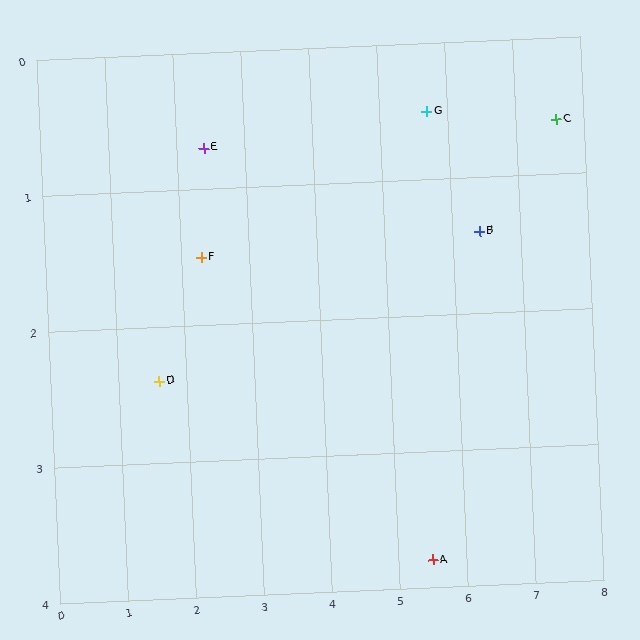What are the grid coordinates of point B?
Point B is at approximately (6.4, 1.4).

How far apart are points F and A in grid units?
Points F and A are about 3.9 grid units apart.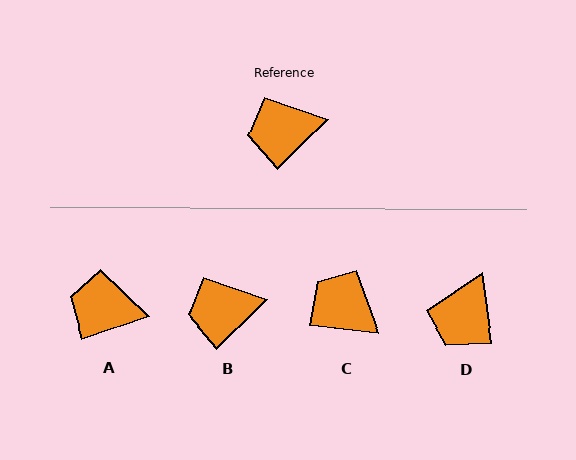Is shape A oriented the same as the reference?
No, it is off by about 26 degrees.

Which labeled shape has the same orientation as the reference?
B.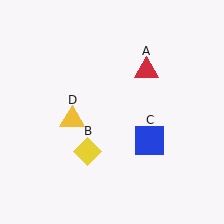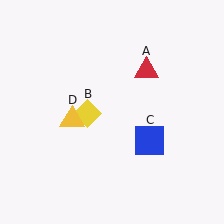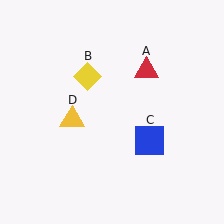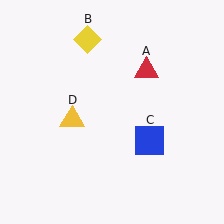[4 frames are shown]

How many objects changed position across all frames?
1 object changed position: yellow diamond (object B).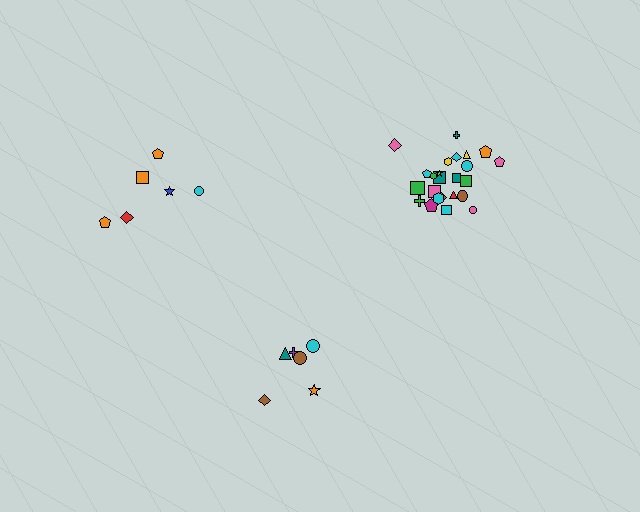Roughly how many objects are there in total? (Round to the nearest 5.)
Roughly 35 objects in total.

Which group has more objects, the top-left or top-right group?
The top-right group.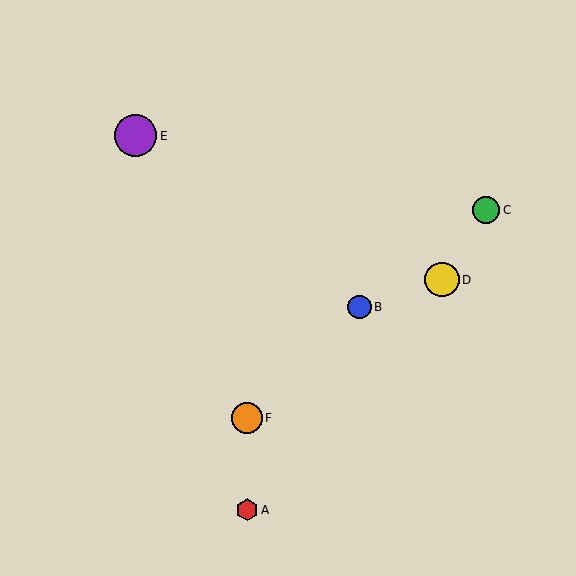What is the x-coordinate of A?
Object A is at x≈247.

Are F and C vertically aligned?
No, F is at x≈247 and C is at x≈486.